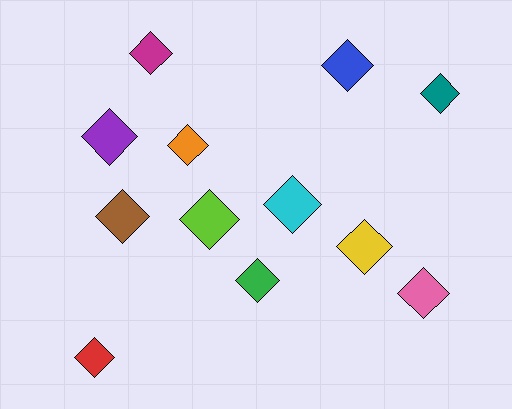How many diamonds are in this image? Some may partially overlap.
There are 12 diamonds.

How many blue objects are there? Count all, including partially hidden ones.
There is 1 blue object.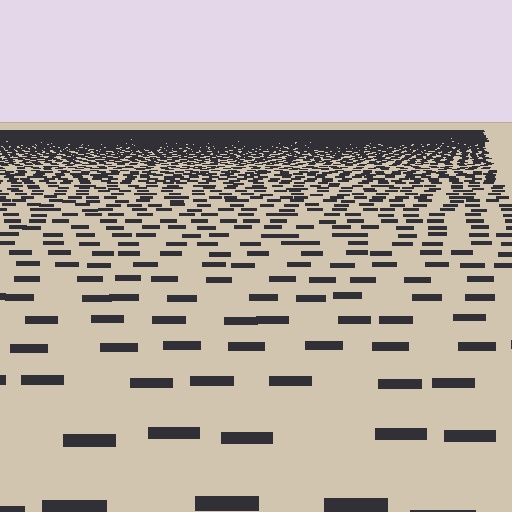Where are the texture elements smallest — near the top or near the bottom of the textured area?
Near the top.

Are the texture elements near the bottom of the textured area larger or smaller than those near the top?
Larger. Near the bottom, elements are closer to the viewer and appear at a bigger on-screen size.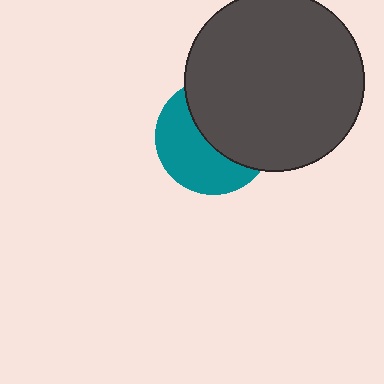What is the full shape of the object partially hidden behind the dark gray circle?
The partially hidden object is a teal circle.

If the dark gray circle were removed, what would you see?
You would see the complete teal circle.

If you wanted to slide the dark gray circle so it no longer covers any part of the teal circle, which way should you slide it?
Slide it toward the upper-right — that is the most direct way to separate the two shapes.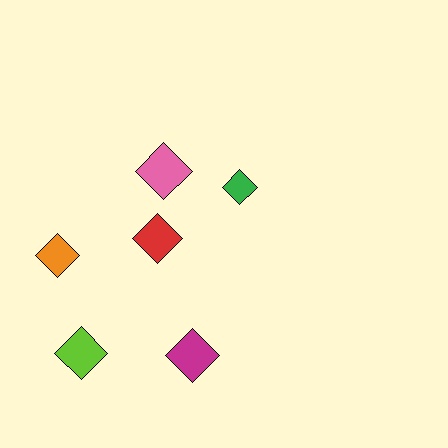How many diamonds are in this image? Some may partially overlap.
There are 6 diamonds.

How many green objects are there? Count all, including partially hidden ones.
There is 1 green object.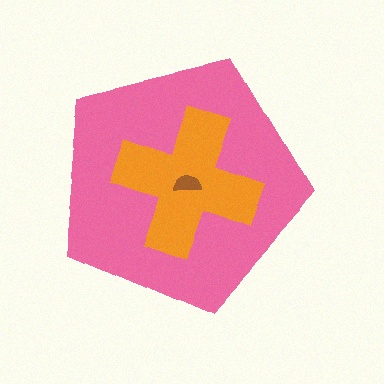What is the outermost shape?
The pink pentagon.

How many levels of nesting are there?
3.